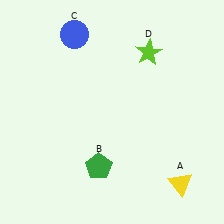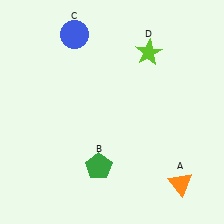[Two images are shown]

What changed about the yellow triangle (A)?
In Image 1, A is yellow. In Image 2, it changed to orange.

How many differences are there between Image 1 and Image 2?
There is 1 difference between the two images.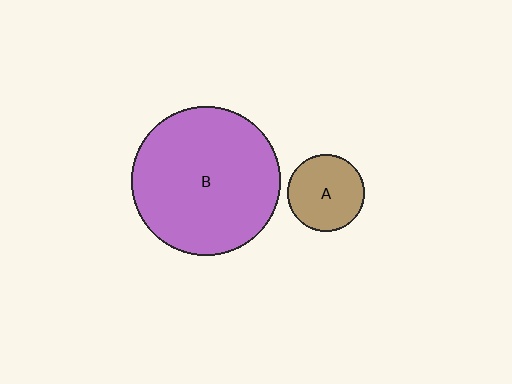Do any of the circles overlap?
No, none of the circles overlap.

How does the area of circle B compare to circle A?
Approximately 3.7 times.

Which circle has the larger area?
Circle B (purple).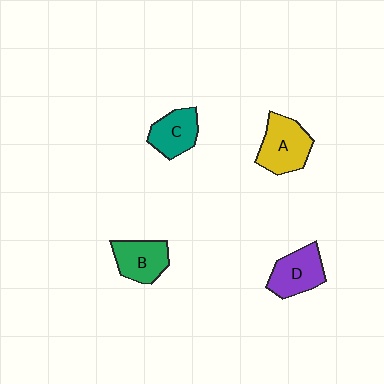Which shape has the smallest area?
Shape C (teal).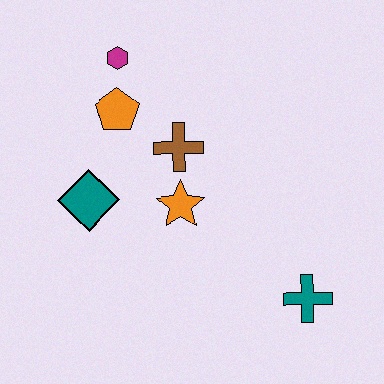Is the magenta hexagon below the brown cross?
No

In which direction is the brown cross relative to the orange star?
The brown cross is above the orange star.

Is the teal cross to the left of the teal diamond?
No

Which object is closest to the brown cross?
The orange star is closest to the brown cross.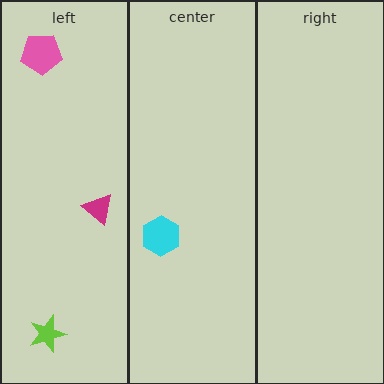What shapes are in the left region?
The lime star, the pink pentagon, the magenta triangle.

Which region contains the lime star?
The left region.